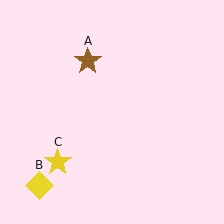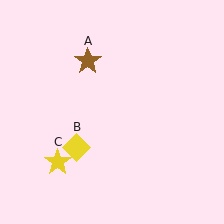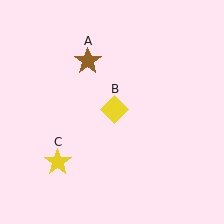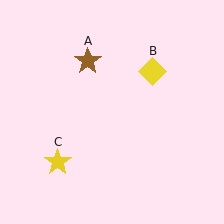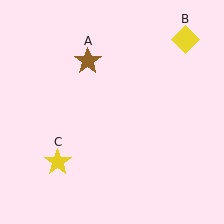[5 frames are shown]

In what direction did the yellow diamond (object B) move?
The yellow diamond (object B) moved up and to the right.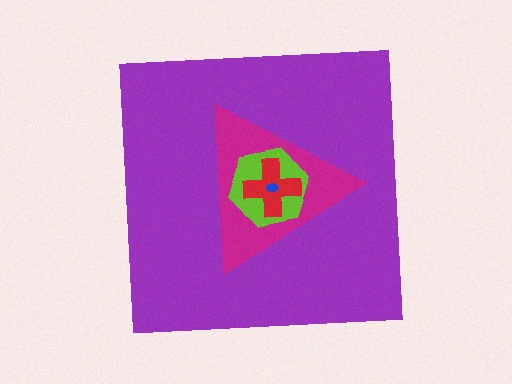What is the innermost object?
The blue ellipse.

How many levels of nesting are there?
5.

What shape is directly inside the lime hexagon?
The red cross.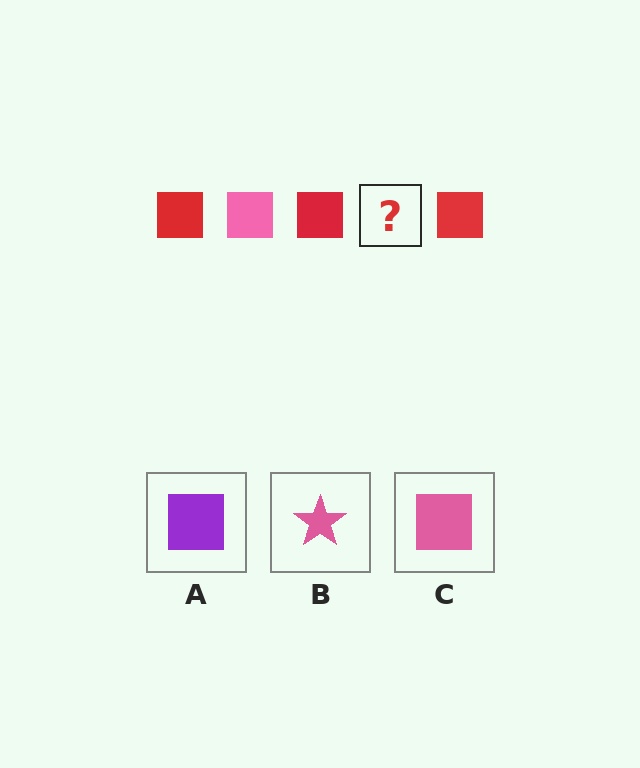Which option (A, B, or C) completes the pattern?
C.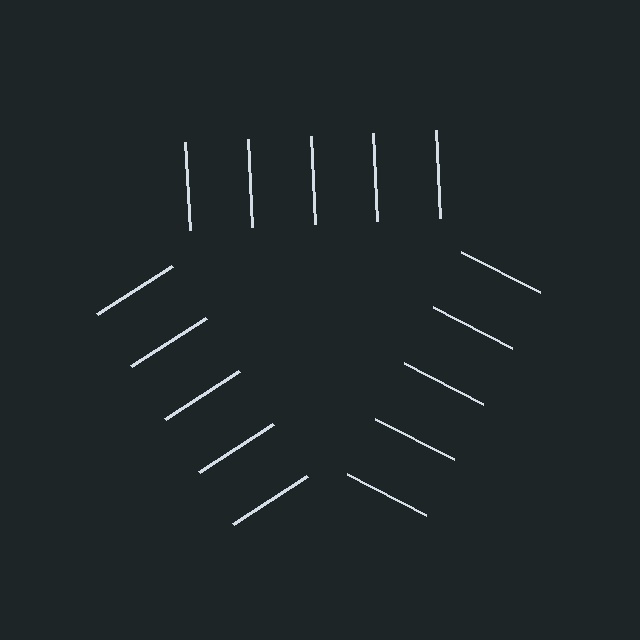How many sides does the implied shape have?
3 sides — the line-ends trace a triangle.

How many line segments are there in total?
15 — 5 along each of the 3 edges.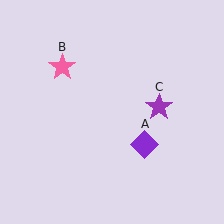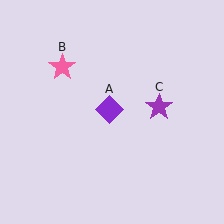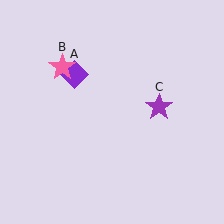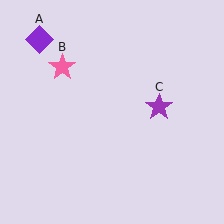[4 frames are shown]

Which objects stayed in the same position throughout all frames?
Pink star (object B) and purple star (object C) remained stationary.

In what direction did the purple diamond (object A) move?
The purple diamond (object A) moved up and to the left.